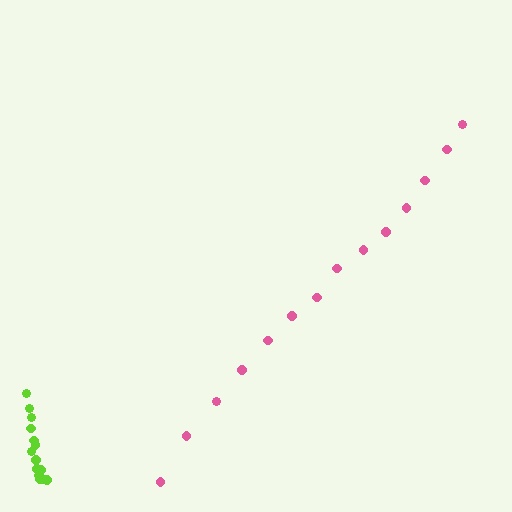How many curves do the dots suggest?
There are 2 distinct paths.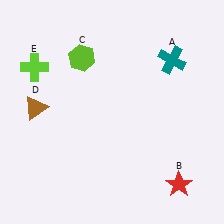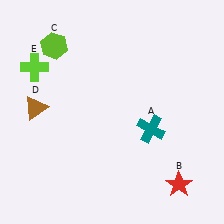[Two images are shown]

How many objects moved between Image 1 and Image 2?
2 objects moved between the two images.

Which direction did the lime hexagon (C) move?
The lime hexagon (C) moved left.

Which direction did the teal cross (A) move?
The teal cross (A) moved down.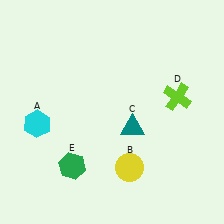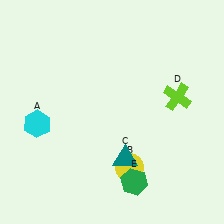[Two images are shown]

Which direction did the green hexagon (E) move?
The green hexagon (E) moved right.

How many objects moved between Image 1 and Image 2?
2 objects moved between the two images.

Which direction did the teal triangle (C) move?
The teal triangle (C) moved down.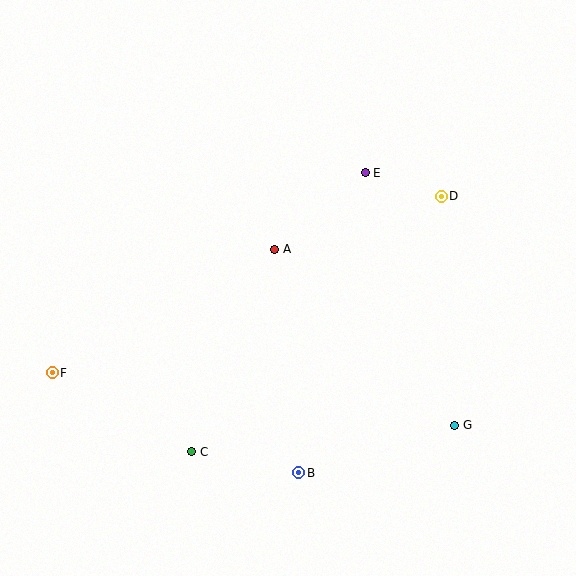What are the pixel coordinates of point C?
Point C is at (192, 452).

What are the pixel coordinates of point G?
Point G is at (455, 425).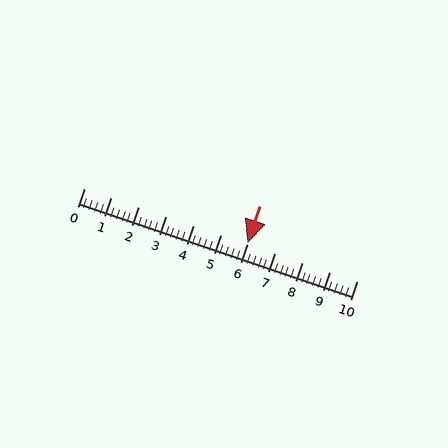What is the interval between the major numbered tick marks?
The major tick marks are spaced 1 units apart.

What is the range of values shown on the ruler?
The ruler shows values from 0 to 10.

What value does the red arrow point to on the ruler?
The red arrow points to approximately 6.0.